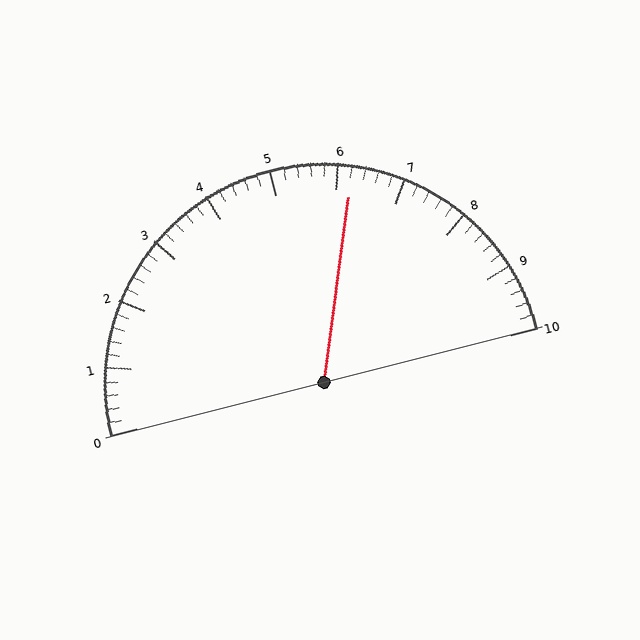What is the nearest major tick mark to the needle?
The nearest major tick mark is 6.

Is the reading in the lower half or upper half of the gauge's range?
The reading is in the upper half of the range (0 to 10).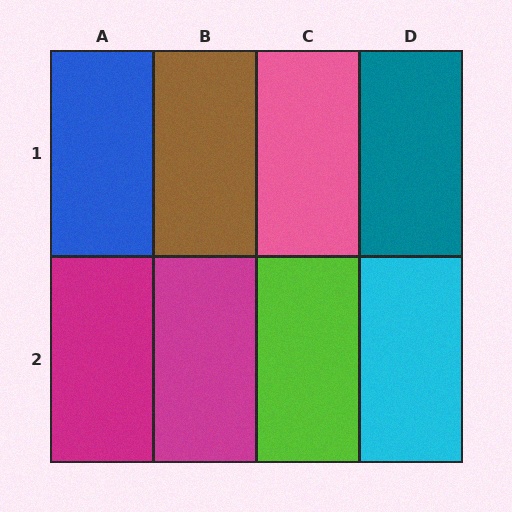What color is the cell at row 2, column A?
Magenta.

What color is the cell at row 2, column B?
Magenta.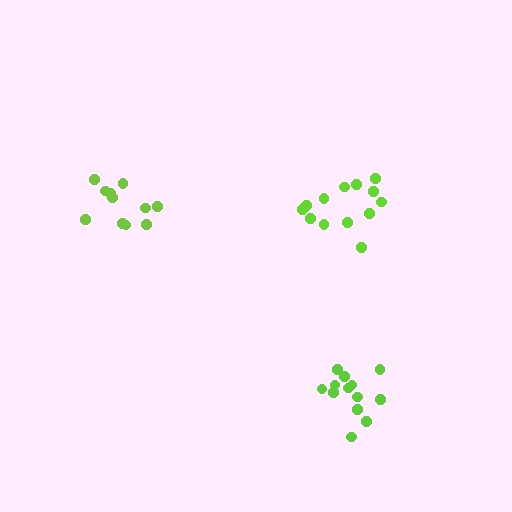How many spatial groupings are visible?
There are 3 spatial groupings.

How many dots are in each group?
Group 1: 13 dots, Group 2: 11 dots, Group 3: 13 dots (37 total).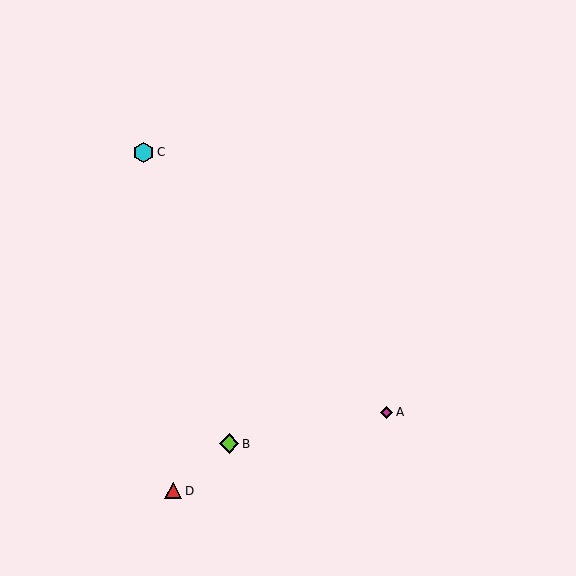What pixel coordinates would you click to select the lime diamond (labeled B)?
Click at (229, 444) to select the lime diamond B.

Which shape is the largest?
The cyan hexagon (labeled C) is the largest.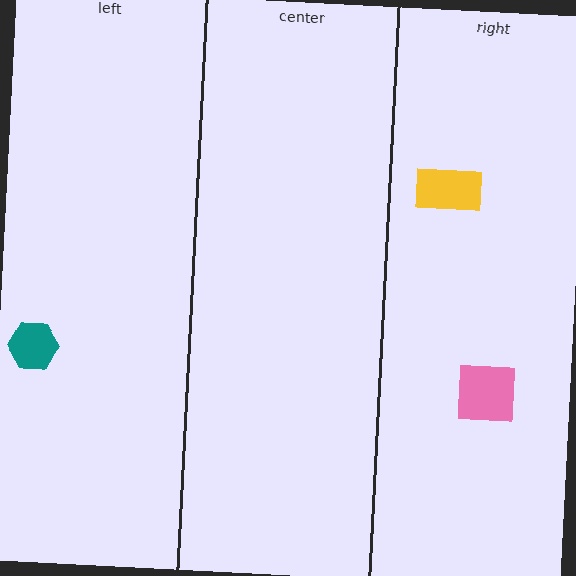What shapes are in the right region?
The pink square, the yellow rectangle.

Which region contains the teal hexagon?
The left region.